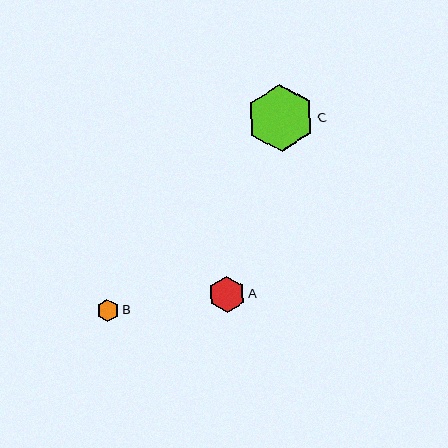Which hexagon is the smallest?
Hexagon B is the smallest with a size of approximately 23 pixels.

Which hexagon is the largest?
Hexagon C is the largest with a size of approximately 68 pixels.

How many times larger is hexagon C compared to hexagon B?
Hexagon C is approximately 3.0 times the size of hexagon B.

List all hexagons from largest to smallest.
From largest to smallest: C, A, B.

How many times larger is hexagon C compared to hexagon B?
Hexagon C is approximately 3.0 times the size of hexagon B.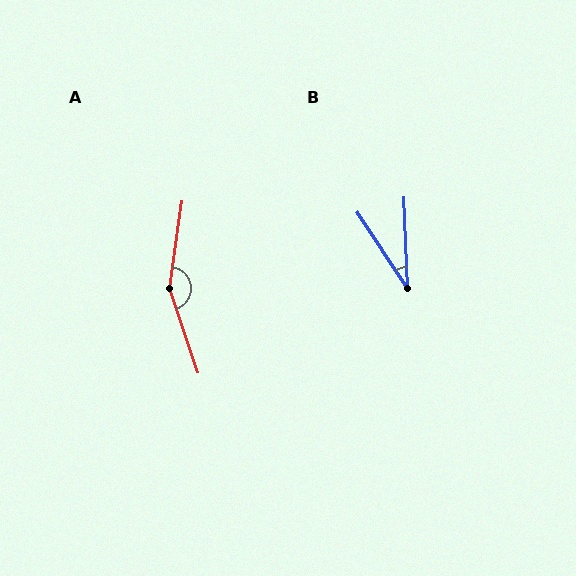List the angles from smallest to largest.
B (32°), A (154°).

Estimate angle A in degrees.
Approximately 154 degrees.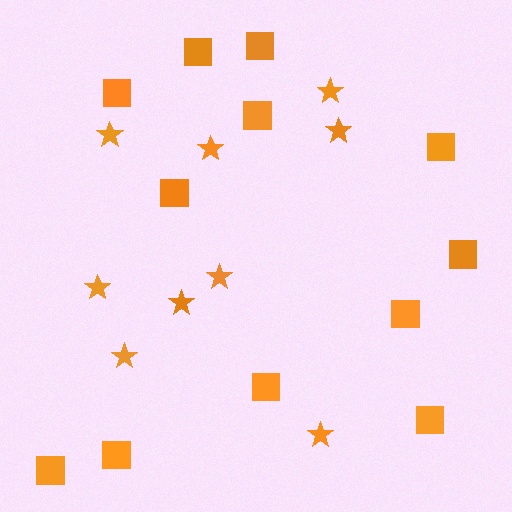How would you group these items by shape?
There are 2 groups: one group of squares (12) and one group of stars (9).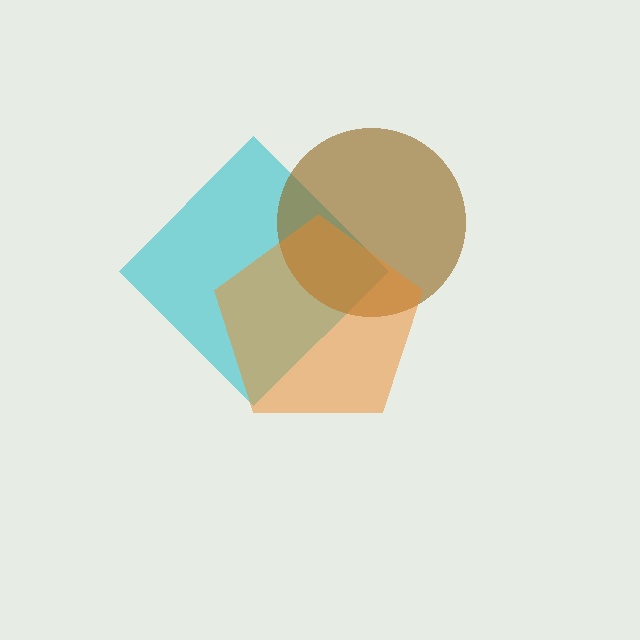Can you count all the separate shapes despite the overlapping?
Yes, there are 3 separate shapes.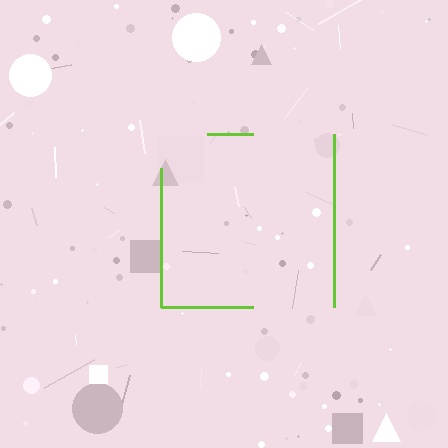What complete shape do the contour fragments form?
The contour fragments form a square.